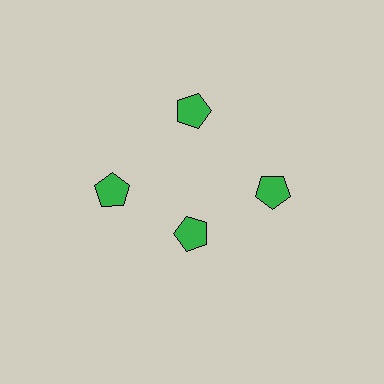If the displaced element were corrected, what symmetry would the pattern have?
It would have 4-fold rotational symmetry — the pattern would map onto itself every 90 degrees.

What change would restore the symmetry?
The symmetry would be restored by moving it outward, back onto the ring so that all 4 pentagons sit at equal angles and equal distance from the center.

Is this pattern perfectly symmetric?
No. The 4 green pentagons are arranged in a ring, but one element near the 6 o'clock position is pulled inward toward the center, breaking the 4-fold rotational symmetry.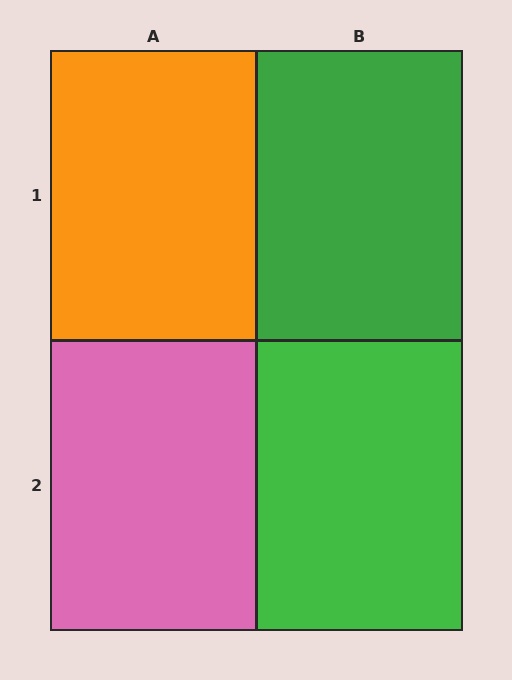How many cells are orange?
1 cell is orange.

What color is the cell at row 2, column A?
Pink.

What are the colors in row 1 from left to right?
Orange, green.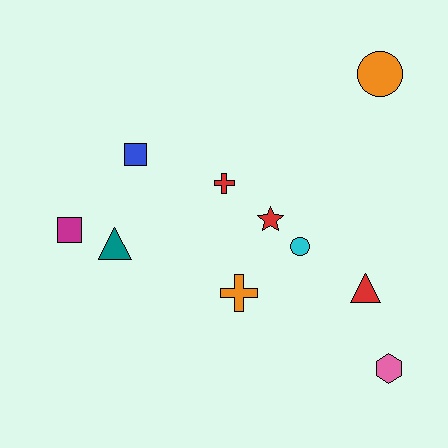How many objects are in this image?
There are 10 objects.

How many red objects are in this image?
There are 3 red objects.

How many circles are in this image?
There are 2 circles.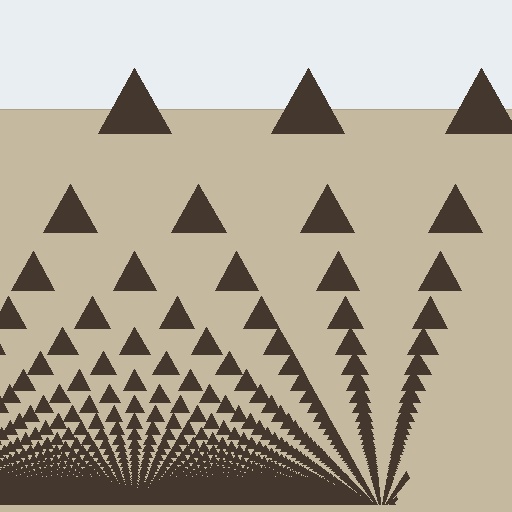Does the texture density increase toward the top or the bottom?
Density increases toward the bottom.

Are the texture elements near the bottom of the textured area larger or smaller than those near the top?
Smaller. The gradient is inverted — elements near the bottom are smaller and denser.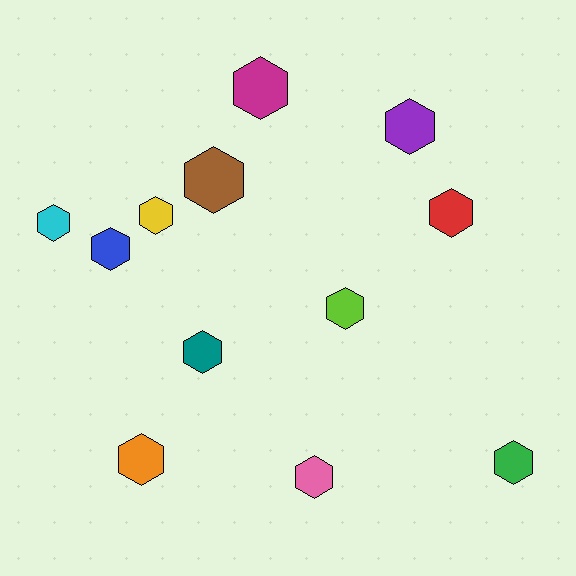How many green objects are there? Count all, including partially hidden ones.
There is 1 green object.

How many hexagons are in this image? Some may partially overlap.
There are 12 hexagons.